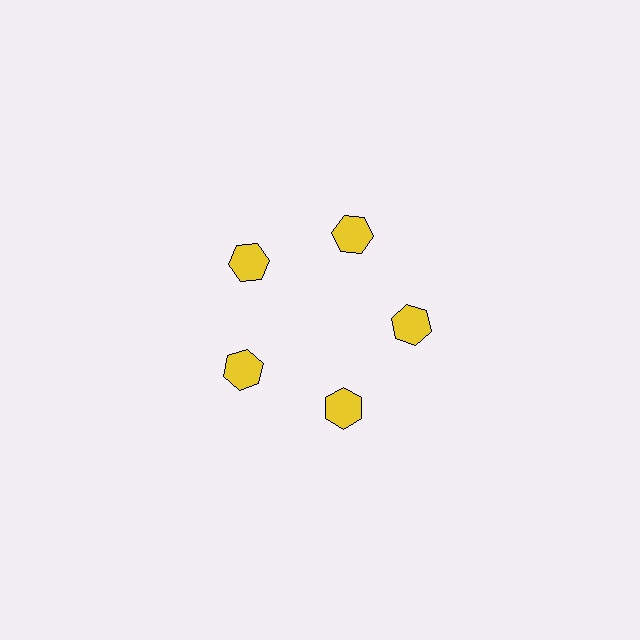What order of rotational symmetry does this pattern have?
This pattern has 5-fold rotational symmetry.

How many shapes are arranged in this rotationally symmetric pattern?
There are 5 shapes, arranged in 5 groups of 1.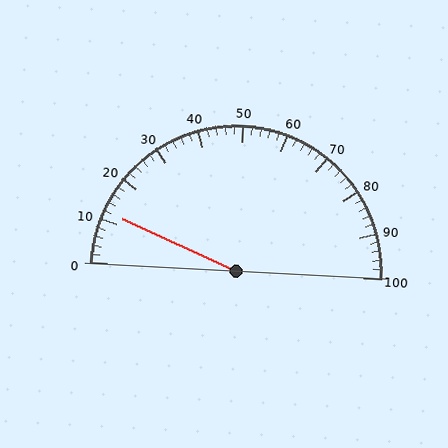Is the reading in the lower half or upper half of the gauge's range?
The reading is in the lower half of the range (0 to 100).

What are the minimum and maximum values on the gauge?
The gauge ranges from 0 to 100.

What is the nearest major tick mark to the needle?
The nearest major tick mark is 10.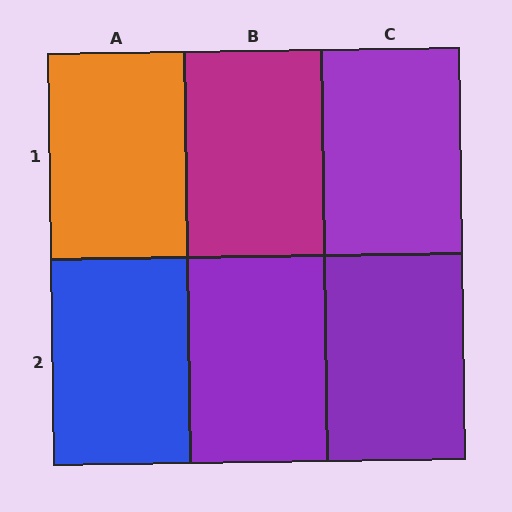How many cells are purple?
3 cells are purple.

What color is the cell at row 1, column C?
Purple.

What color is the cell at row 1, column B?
Magenta.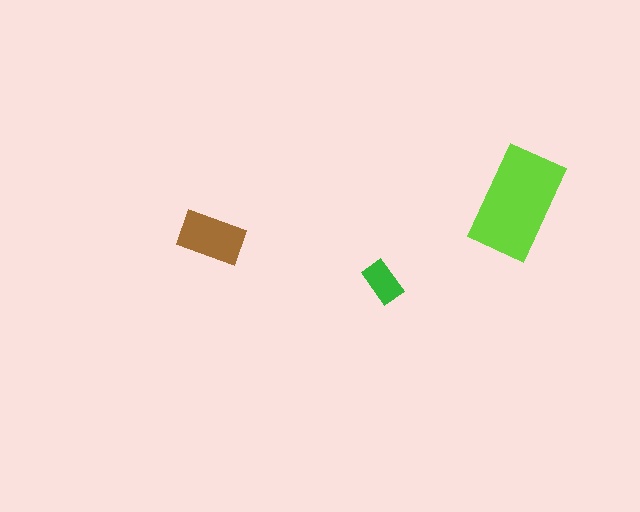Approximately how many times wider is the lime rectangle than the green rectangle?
About 2.5 times wider.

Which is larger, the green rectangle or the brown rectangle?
The brown one.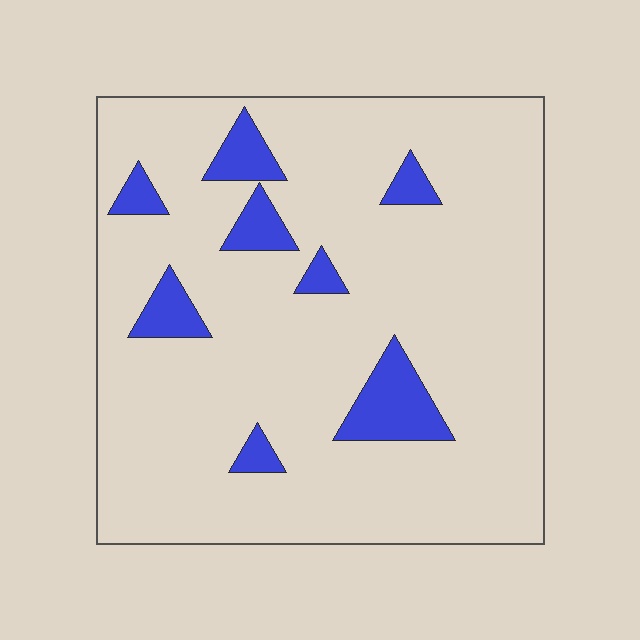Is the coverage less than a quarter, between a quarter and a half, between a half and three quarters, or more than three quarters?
Less than a quarter.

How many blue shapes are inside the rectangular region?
8.